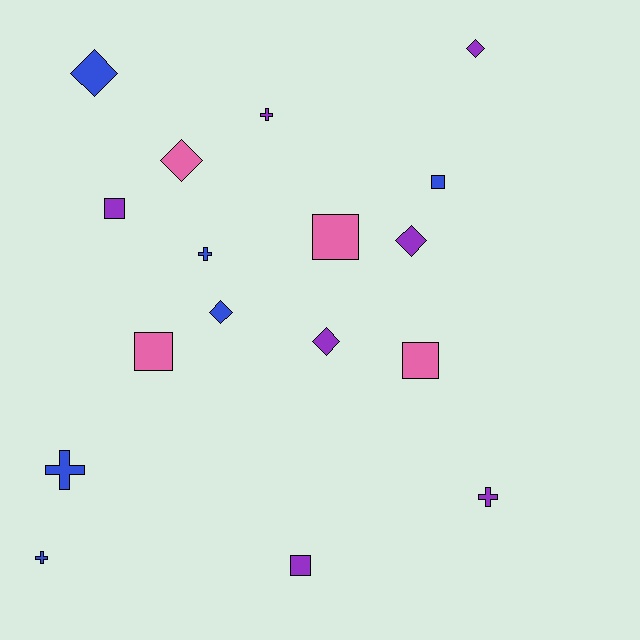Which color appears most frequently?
Purple, with 7 objects.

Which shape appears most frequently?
Diamond, with 6 objects.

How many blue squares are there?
There is 1 blue square.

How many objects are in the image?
There are 17 objects.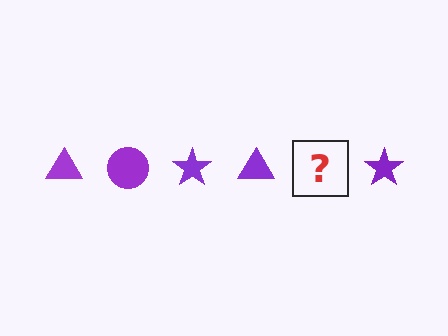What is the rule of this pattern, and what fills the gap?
The rule is that the pattern cycles through triangle, circle, star shapes in purple. The gap should be filled with a purple circle.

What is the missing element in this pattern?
The missing element is a purple circle.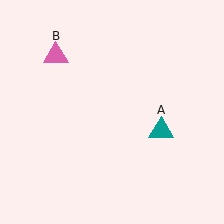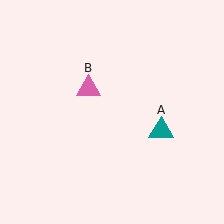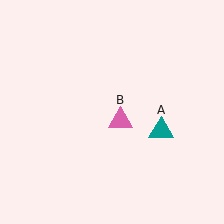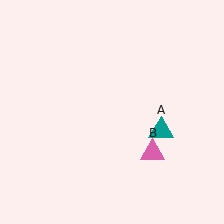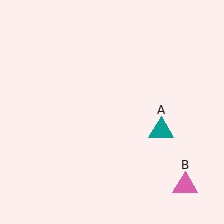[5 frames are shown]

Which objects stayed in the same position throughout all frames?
Teal triangle (object A) remained stationary.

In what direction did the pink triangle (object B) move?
The pink triangle (object B) moved down and to the right.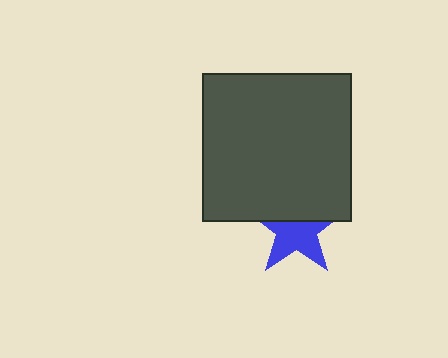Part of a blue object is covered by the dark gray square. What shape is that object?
It is a star.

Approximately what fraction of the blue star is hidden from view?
Roughly 41% of the blue star is hidden behind the dark gray square.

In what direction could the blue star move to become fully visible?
The blue star could move down. That would shift it out from behind the dark gray square entirely.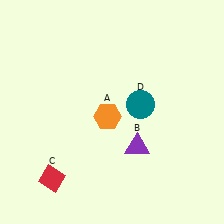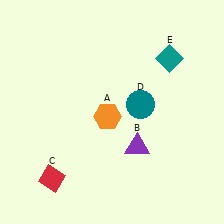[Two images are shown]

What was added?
A teal diamond (E) was added in Image 2.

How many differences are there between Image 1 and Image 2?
There is 1 difference between the two images.